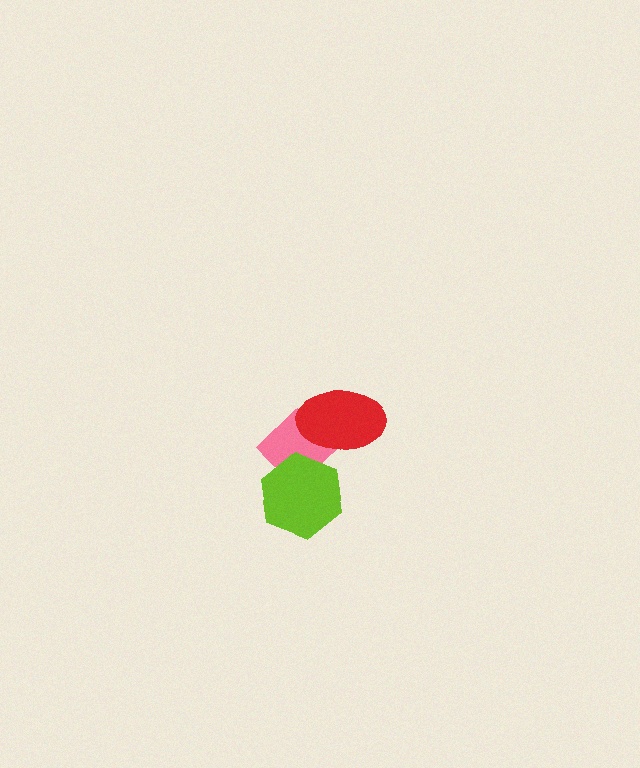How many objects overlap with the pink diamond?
2 objects overlap with the pink diamond.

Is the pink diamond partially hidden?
Yes, it is partially covered by another shape.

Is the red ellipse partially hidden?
No, no other shape covers it.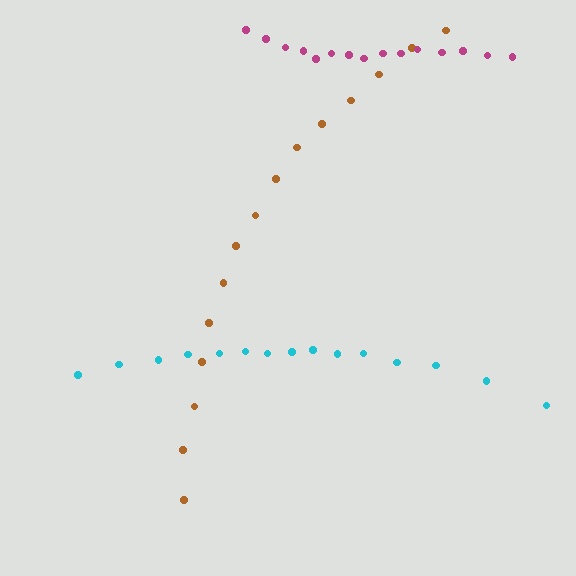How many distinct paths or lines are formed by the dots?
There are 3 distinct paths.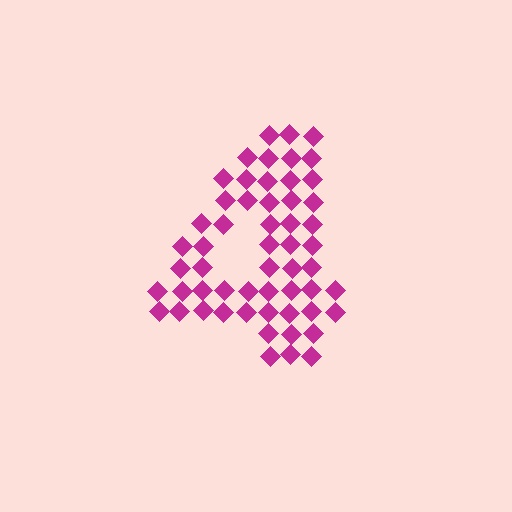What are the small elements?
The small elements are diamonds.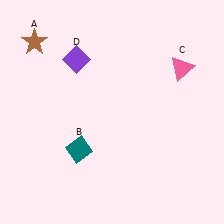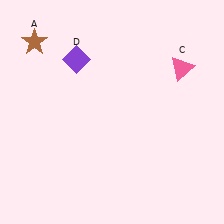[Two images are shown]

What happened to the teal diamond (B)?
The teal diamond (B) was removed in Image 2. It was in the bottom-left area of Image 1.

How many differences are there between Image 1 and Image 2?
There is 1 difference between the two images.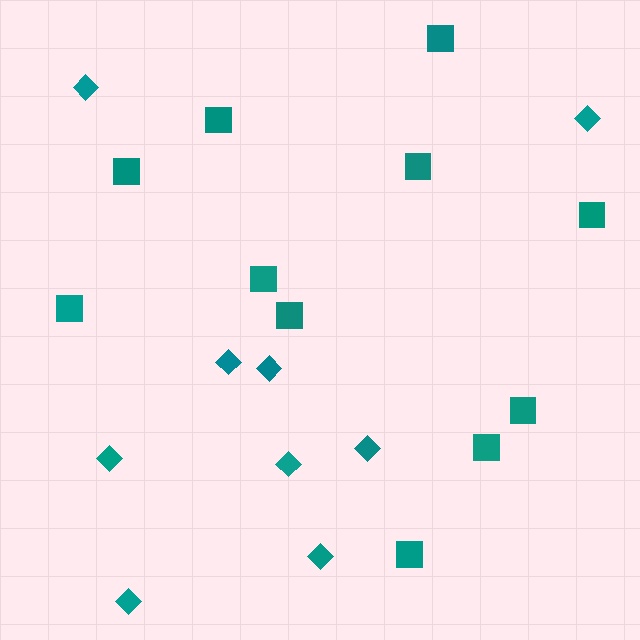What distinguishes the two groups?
There are 2 groups: one group of diamonds (9) and one group of squares (11).